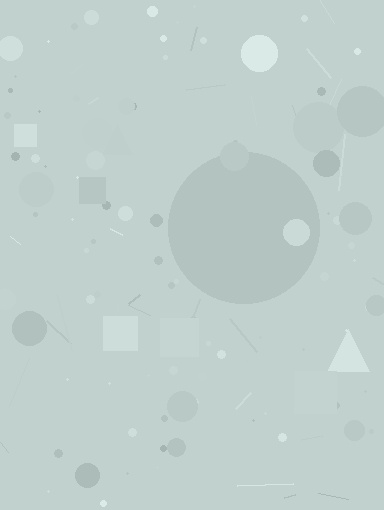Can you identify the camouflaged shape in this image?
The camouflaged shape is a circle.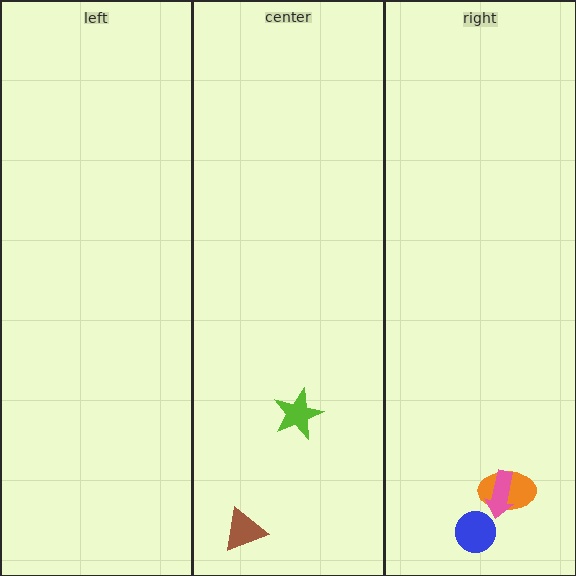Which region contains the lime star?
The center region.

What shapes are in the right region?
The orange ellipse, the pink arrow, the blue circle.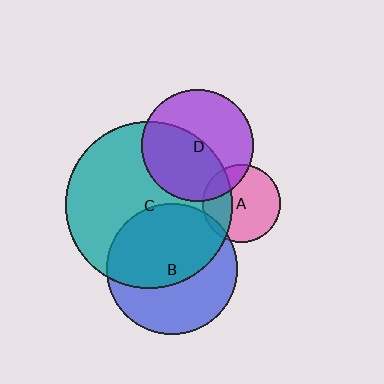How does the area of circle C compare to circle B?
Approximately 1.6 times.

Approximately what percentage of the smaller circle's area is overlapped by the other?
Approximately 55%.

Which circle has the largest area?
Circle C (teal).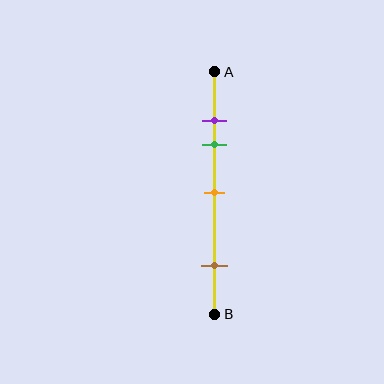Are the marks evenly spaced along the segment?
No, the marks are not evenly spaced.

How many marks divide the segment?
There are 4 marks dividing the segment.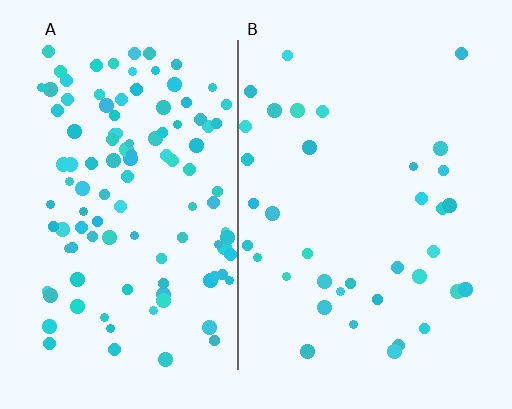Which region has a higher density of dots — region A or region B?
A (the left).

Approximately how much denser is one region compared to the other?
Approximately 3.1× — region A over region B.